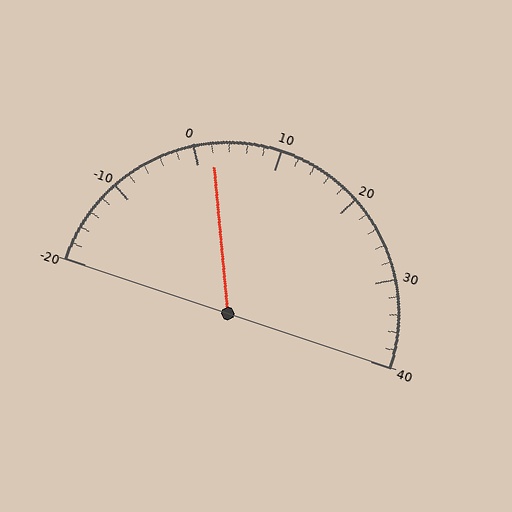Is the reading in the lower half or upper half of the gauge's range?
The reading is in the lower half of the range (-20 to 40).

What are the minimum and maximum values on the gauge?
The gauge ranges from -20 to 40.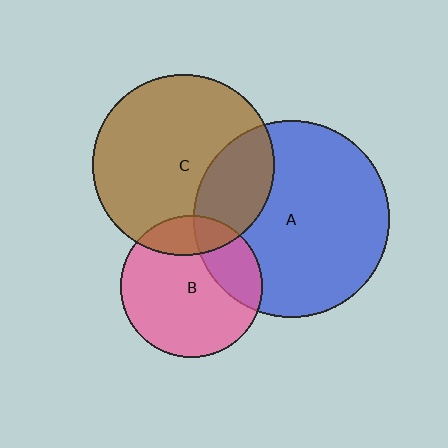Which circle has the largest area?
Circle A (blue).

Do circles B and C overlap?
Yes.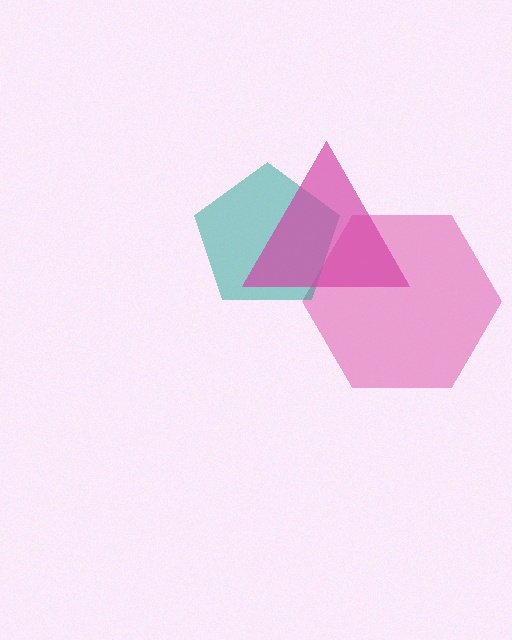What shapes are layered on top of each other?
The layered shapes are: a pink hexagon, a teal pentagon, a magenta triangle.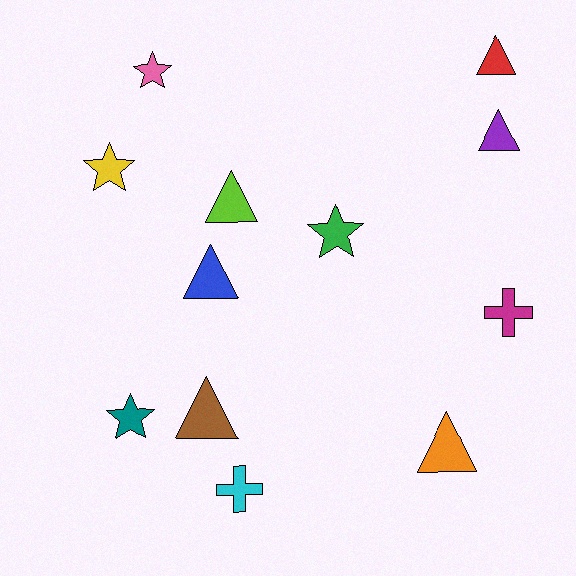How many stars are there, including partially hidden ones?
There are 4 stars.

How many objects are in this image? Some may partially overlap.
There are 12 objects.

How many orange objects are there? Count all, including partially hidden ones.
There is 1 orange object.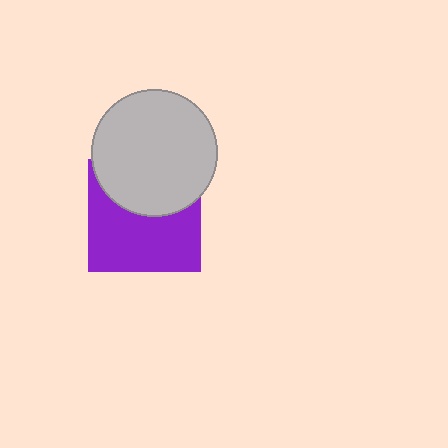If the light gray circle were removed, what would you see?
You would see the complete purple square.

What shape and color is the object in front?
The object in front is a light gray circle.